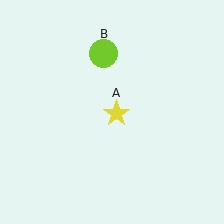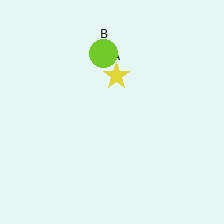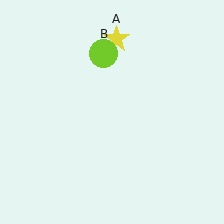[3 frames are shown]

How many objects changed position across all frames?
1 object changed position: yellow star (object A).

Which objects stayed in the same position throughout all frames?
Lime circle (object B) remained stationary.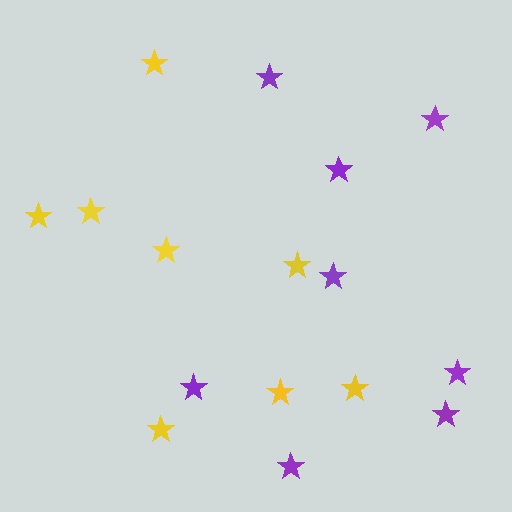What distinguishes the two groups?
There are 2 groups: one group of purple stars (8) and one group of yellow stars (8).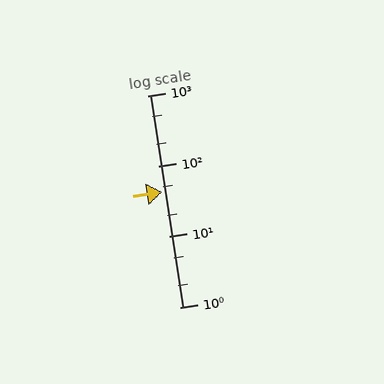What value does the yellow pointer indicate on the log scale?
The pointer indicates approximately 43.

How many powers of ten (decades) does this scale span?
The scale spans 3 decades, from 1 to 1000.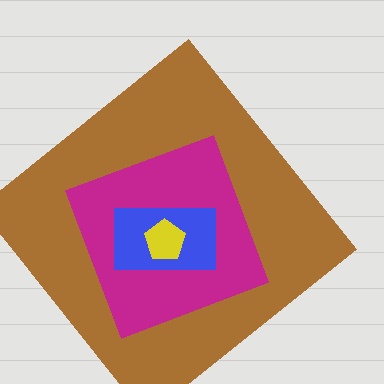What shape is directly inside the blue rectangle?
The yellow pentagon.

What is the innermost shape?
The yellow pentagon.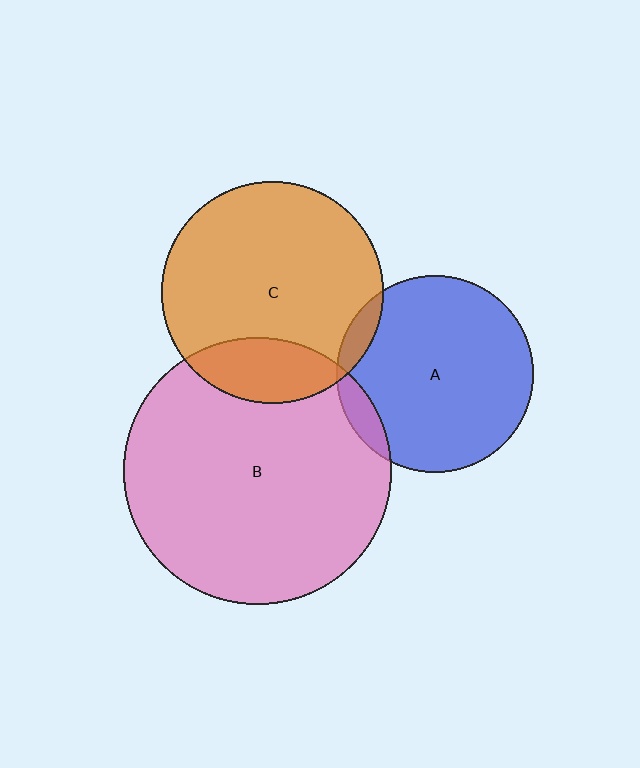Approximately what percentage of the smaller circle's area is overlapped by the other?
Approximately 5%.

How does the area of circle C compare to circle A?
Approximately 1.3 times.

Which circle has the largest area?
Circle B (pink).